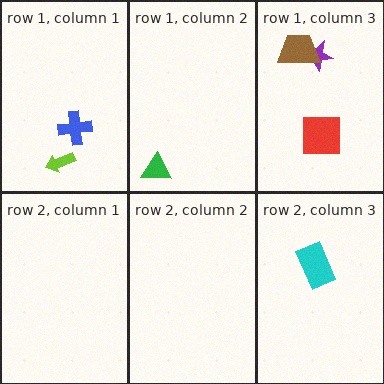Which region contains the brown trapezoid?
The row 1, column 3 region.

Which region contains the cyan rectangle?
The row 2, column 3 region.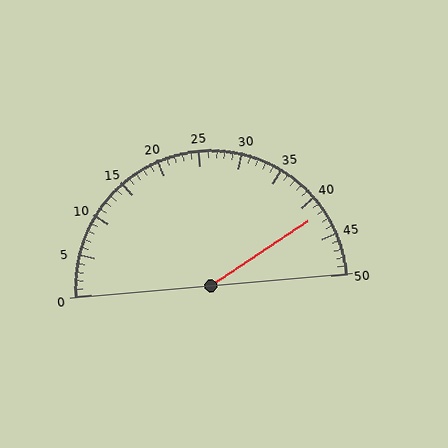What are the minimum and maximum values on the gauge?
The gauge ranges from 0 to 50.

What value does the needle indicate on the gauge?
The needle indicates approximately 42.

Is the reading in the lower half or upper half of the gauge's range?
The reading is in the upper half of the range (0 to 50).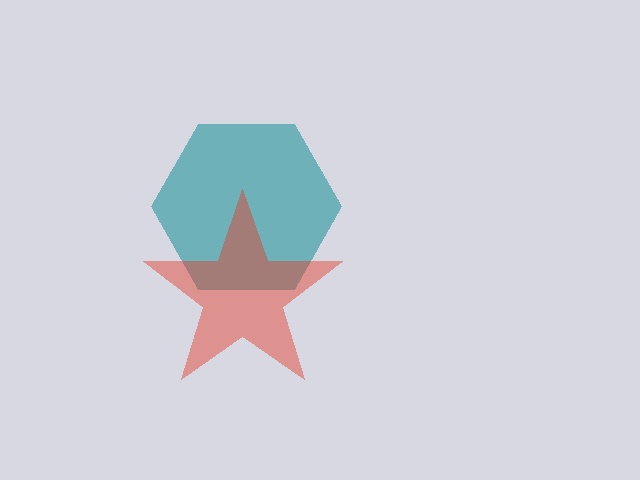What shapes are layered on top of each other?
The layered shapes are: a teal hexagon, a red star.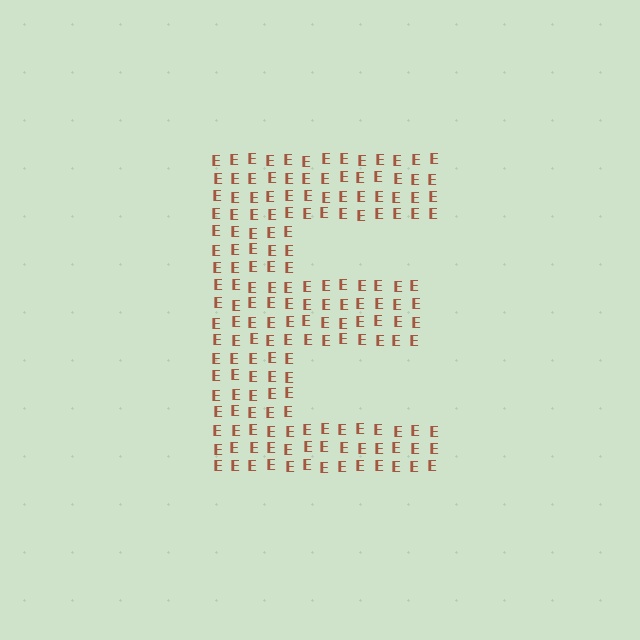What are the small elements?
The small elements are letter E's.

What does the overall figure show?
The overall figure shows the letter E.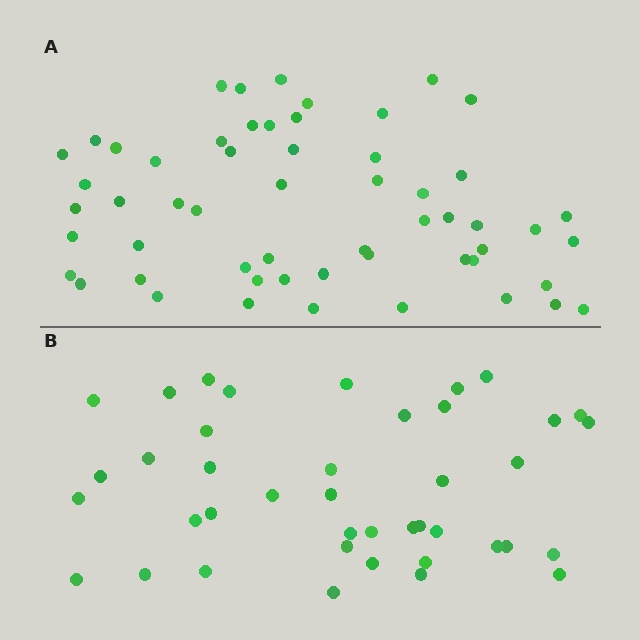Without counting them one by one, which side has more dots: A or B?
Region A (the top region) has more dots.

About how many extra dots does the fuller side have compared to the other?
Region A has approximately 15 more dots than region B.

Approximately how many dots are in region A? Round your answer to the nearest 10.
About 60 dots. (The exact count is 56, which rounds to 60.)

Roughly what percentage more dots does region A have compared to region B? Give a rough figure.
About 35% more.